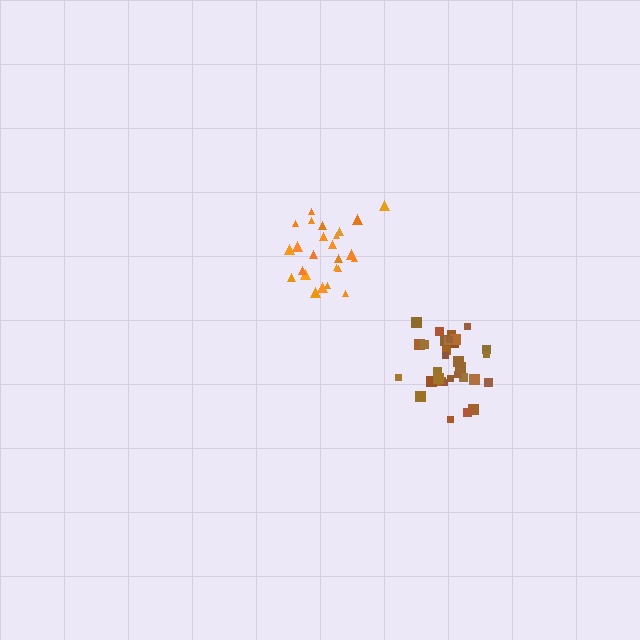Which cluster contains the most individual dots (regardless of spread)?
Brown (32).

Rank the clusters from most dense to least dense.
brown, orange.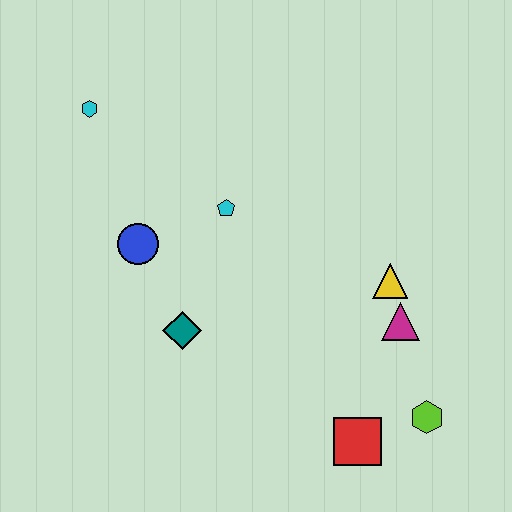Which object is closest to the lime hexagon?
The red square is closest to the lime hexagon.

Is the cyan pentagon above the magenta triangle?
Yes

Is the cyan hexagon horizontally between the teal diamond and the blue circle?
No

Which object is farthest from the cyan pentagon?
The lime hexagon is farthest from the cyan pentagon.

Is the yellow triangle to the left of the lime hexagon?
Yes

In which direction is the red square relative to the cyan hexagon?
The red square is below the cyan hexagon.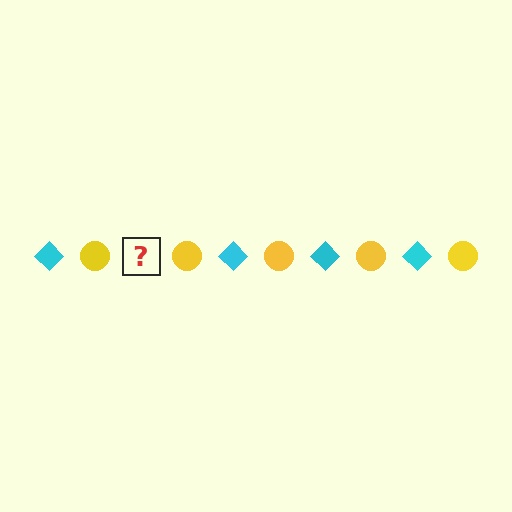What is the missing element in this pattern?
The missing element is a cyan diamond.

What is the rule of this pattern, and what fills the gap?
The rule is that the pattern alternates between cyan diamond and yellow circle. The gap should be filled with a cyan diamond.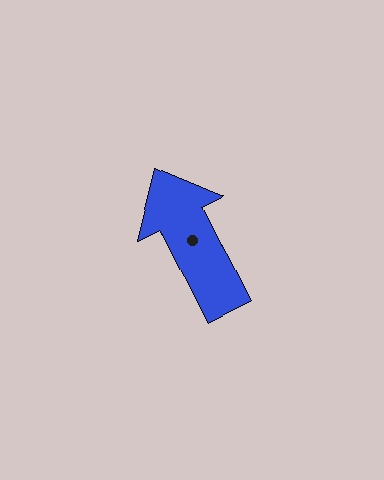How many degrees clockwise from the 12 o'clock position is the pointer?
Approximately 333 degrees.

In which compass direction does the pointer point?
Northwest.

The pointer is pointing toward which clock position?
Roughly 11 o'clock.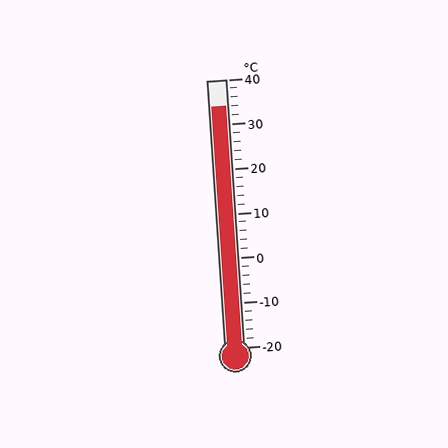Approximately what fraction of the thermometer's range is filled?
The thermometer is filled to approximately 90% of its range.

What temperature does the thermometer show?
The thermometer shows approximately 34°C.